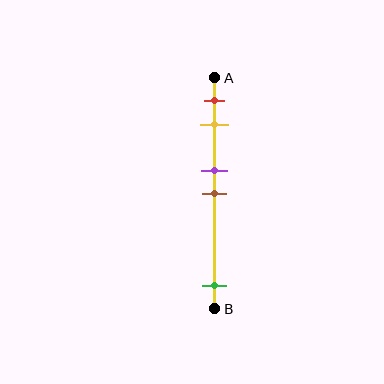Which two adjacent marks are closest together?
The purple and brown marks are the closest adjacent pair.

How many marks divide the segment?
There are 5 marks dividing the segment.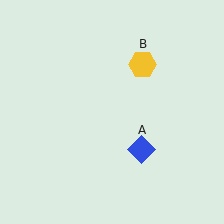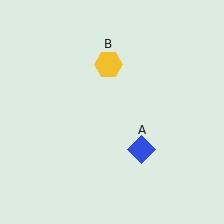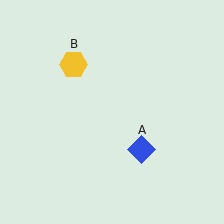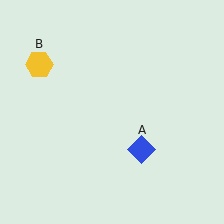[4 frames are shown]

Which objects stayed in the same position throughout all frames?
Blue diamond (object A) remained stationary.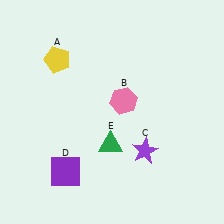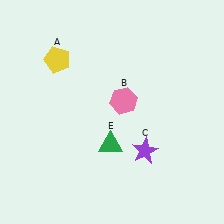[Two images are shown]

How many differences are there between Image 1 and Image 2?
There is 1 difference between the two images.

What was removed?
The purple square (D) was removed in Image 2.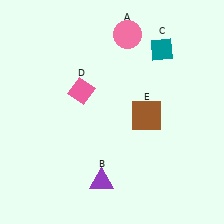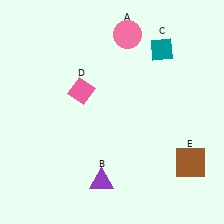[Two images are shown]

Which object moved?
The brown square (E) moved down.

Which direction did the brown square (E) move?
The brown square (E) moved down.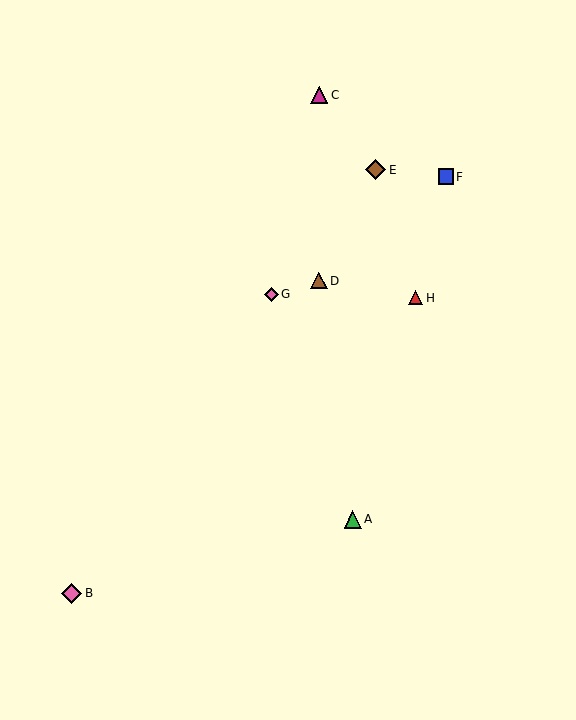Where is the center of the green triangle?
The center of the green triangle is at (353, 519).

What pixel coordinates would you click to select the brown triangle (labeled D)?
Click at (319, 281) to select the brown triangle D.